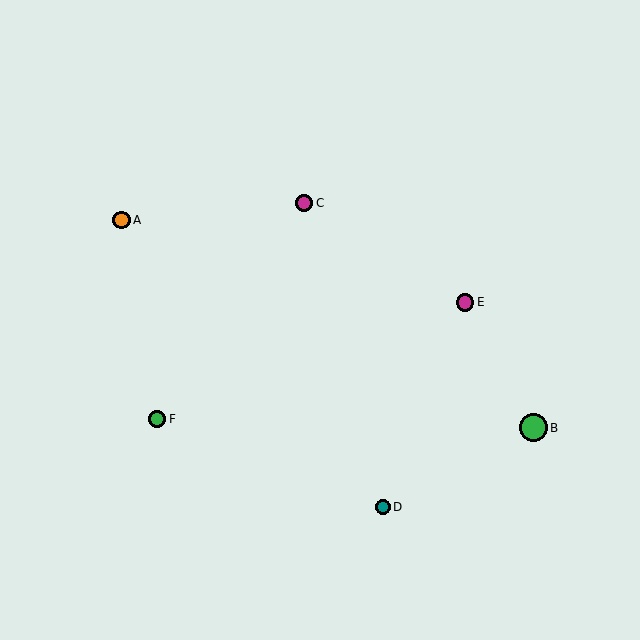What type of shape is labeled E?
Shape E is a magenta circle.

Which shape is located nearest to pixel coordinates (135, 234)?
The orange circle (labeled A) at (121, 220) is nearest to that location.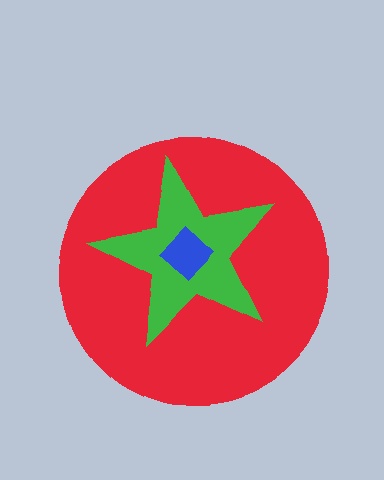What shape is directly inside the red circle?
The green star.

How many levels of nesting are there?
3.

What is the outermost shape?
The red circle.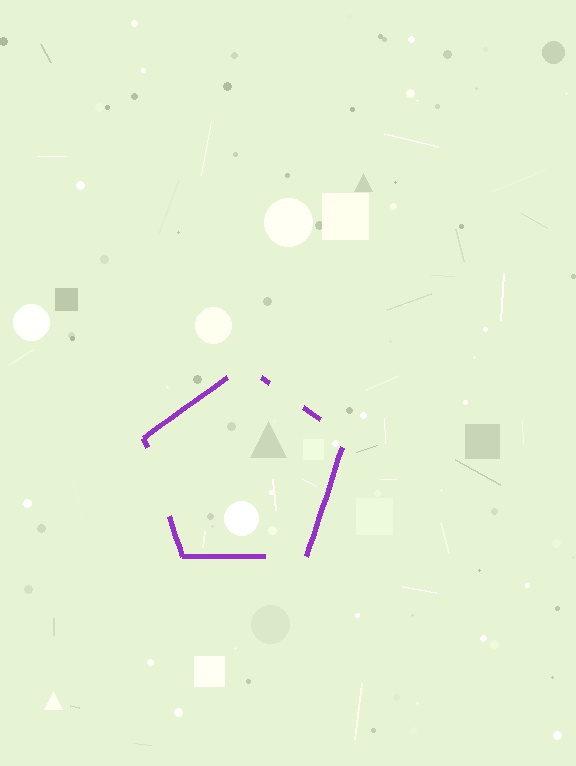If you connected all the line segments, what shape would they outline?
They would outline a pentagon.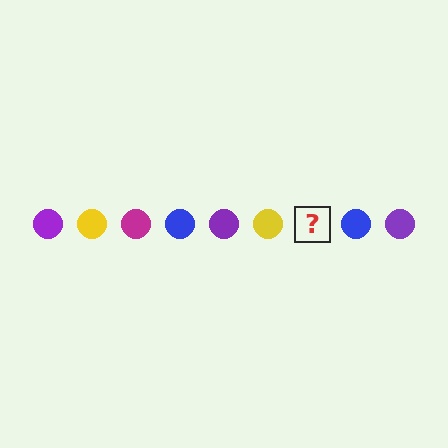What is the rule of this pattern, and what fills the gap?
The rule is that the pattern cycles through purple, yellow, magenta, blue circles. The gap should be filled with a magenta circle.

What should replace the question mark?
The question mark should be replaced with a magenta circle.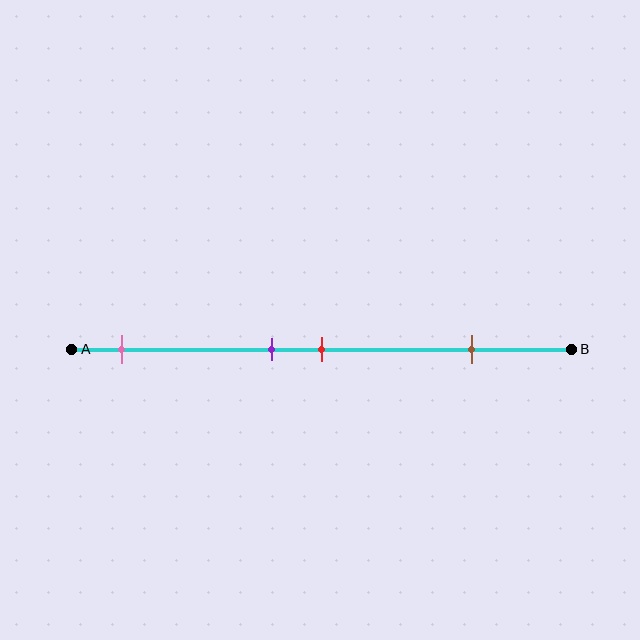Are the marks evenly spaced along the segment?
No, the marks are not evenly spaced.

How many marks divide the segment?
There are 4 marks dividing the segment.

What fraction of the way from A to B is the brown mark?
The brown mark is approximately 80% (0.8) of the way from A to B.